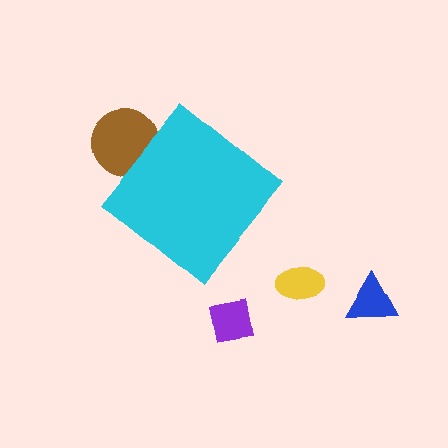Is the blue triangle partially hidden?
No, the blue triangle is fully visible.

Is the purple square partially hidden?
No, the purple square is fully visible.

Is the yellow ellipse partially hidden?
No, the yellow ellipse is fully visible.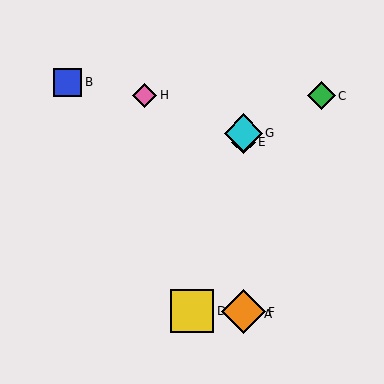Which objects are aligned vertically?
Objects A, E, F, G are aligned vertically.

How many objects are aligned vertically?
4 objects (A, E, F, G) are aligned vertically.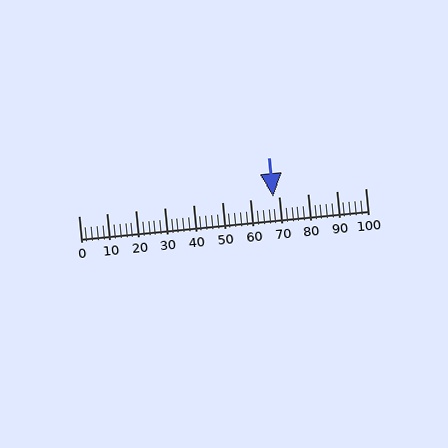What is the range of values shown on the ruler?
The ruler shows values from 0 to 100.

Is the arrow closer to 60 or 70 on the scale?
The arrow is closer to 70.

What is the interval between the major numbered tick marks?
The major tick marks are spaced 10 units apart.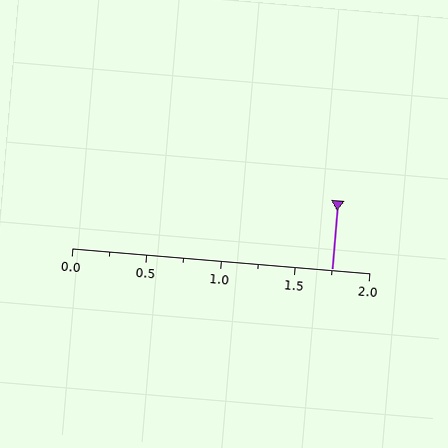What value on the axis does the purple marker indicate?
The marker indicates approximately 1.75.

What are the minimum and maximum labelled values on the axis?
The axis runs from 0.0 to 2.0.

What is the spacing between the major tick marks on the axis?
The major ticks are spaced 0.5 apart.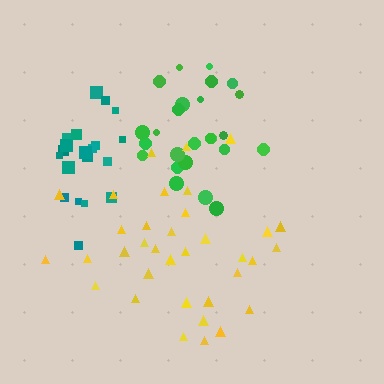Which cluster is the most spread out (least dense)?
Yellow.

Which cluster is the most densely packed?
Teal.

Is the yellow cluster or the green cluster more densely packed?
Green.